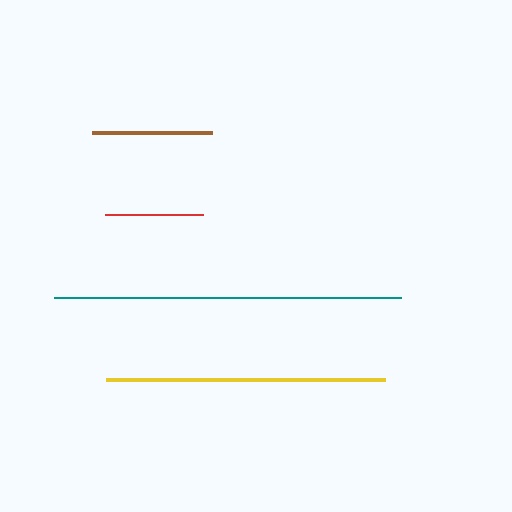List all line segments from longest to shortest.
From longest to shortest: teal, yellow, brown, red.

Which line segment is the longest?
The teal line is the longest at approximately 347 pixels.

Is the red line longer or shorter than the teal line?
The teal line is longer than the red line.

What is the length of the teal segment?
The teal segment is approximately 347 pixels long.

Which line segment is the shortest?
The red line is the shortest at approximately 98 pixels.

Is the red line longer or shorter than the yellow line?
The yellow line is longer than the red line.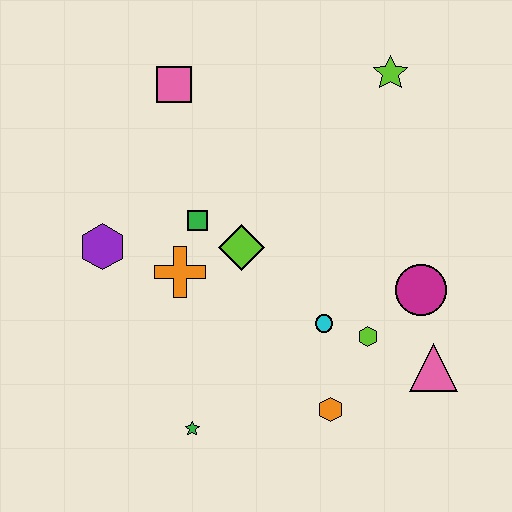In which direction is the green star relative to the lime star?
The green star is below the lime star.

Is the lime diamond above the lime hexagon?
Yes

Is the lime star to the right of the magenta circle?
No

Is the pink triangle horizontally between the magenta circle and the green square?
No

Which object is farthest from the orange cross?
The lime star is farthest from the orange cross.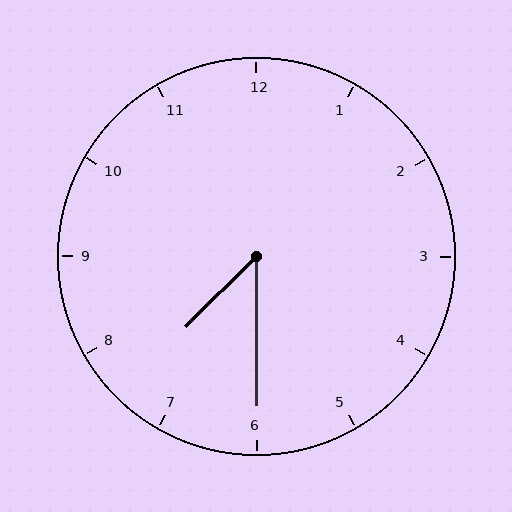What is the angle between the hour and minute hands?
Approximately 45 degrees.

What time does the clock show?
7:30.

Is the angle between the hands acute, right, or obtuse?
It is acute.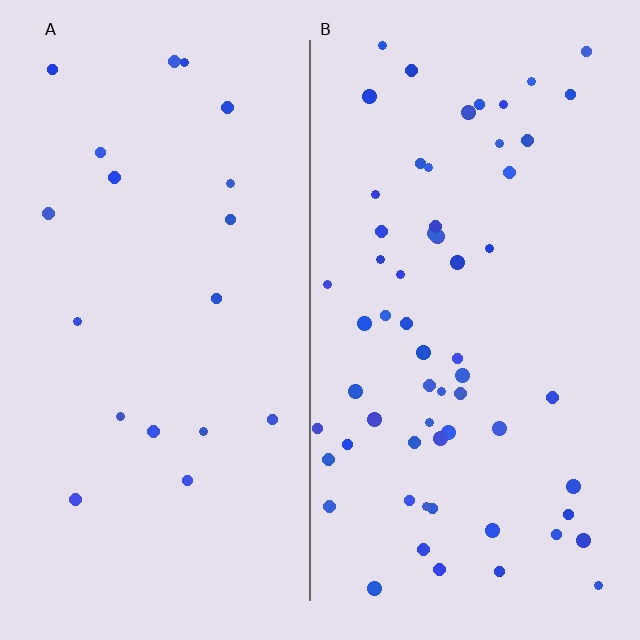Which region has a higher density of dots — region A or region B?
B (the right).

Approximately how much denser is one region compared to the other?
Approximately 3.2× — region B over region A.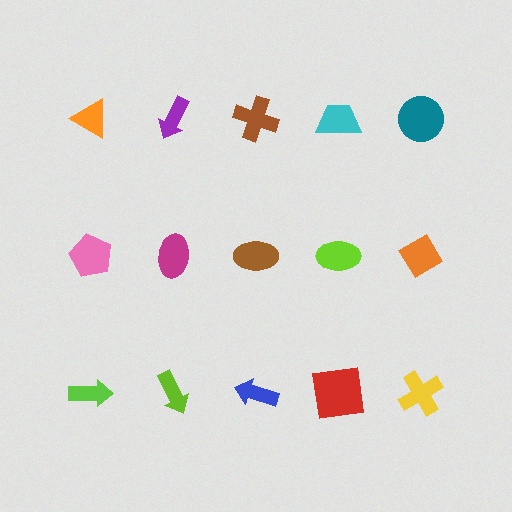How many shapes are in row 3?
5 shapes.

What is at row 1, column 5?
A teal circle.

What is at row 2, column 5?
An orange diamond.